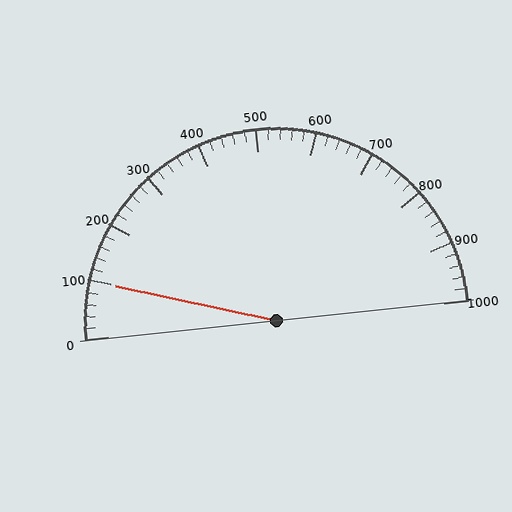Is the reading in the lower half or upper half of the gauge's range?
The reading is in the lower half of the range (0 to 1000).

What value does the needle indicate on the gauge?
The needle indicates approximately 100.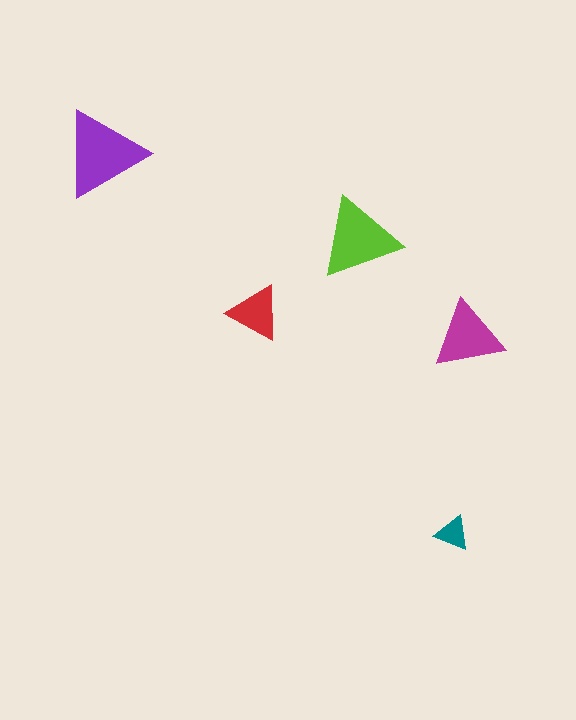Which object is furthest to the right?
The magenta triangle is rightmost.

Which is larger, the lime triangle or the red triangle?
The lime one.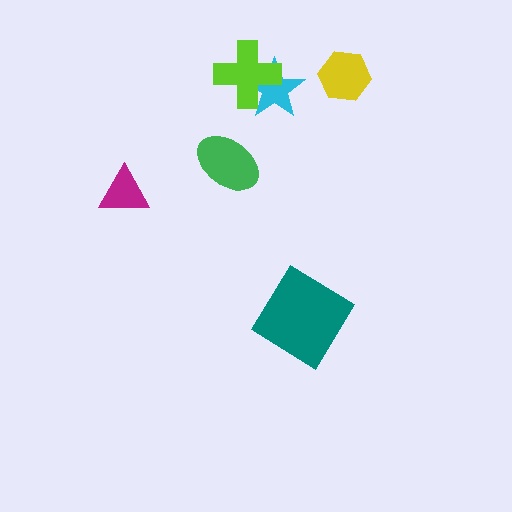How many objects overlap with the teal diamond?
0 objects overlap with the teal diamond.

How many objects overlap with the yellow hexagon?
0 objects overlap with the yellow hexagon.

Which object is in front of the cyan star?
The lime cross is in front of the cyan star.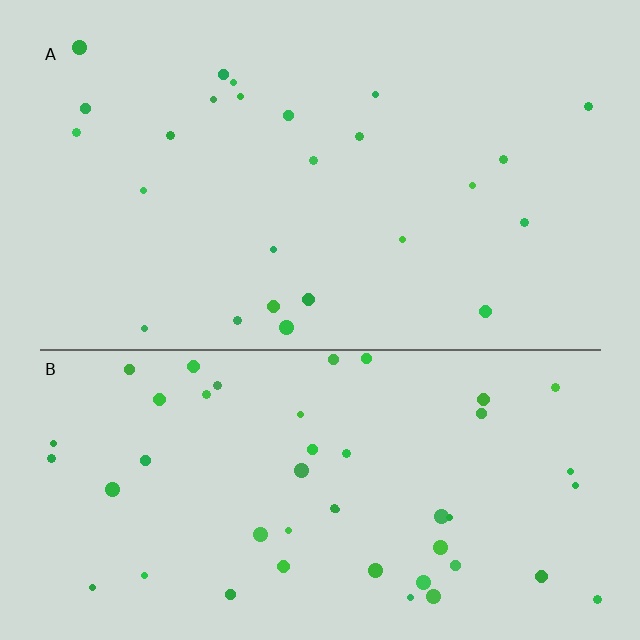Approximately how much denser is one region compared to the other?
Approximately 1.9× — region B over region A.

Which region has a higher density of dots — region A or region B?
B (the bottom).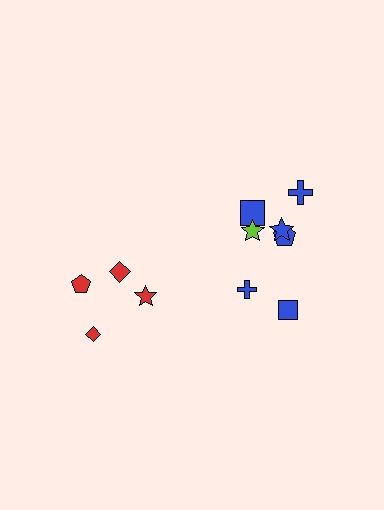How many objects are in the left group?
There are 4 objects.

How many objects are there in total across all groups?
There are 11 objects.